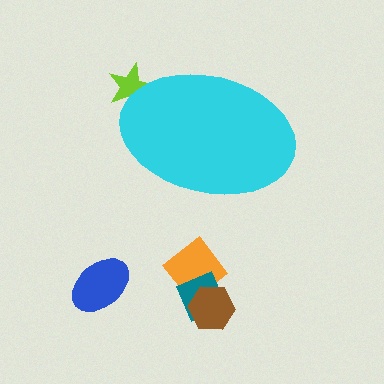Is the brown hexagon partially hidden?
No, the brown hexagon is fully visible.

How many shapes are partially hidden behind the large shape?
1 shape is partially hidden.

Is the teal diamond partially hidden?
No, the teal diamond is fully visible.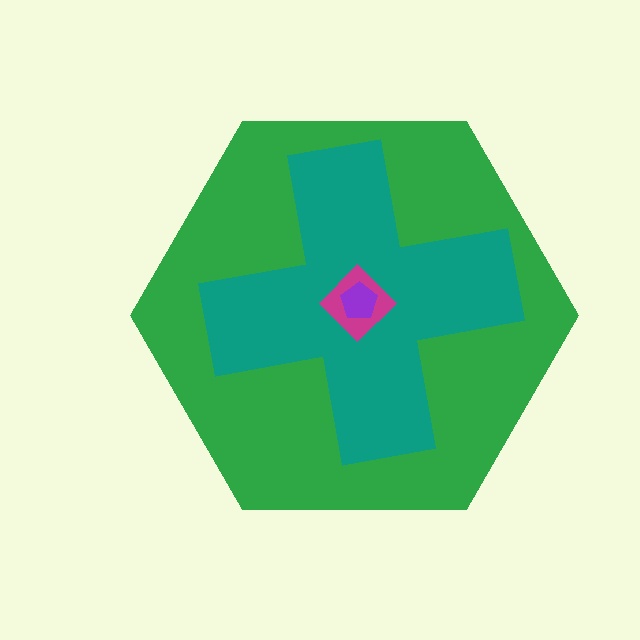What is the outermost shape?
The green hexagon.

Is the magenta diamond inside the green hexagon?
Yes.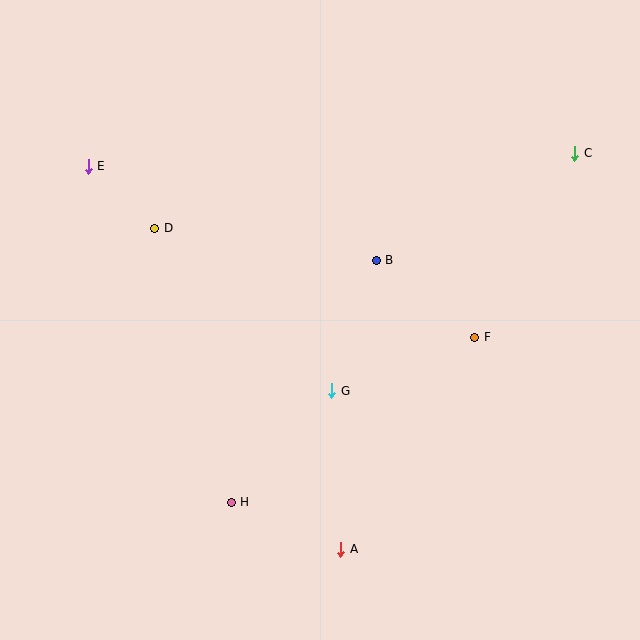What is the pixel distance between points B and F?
The distance between B and F is 125 pixels.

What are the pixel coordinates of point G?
Point G is at (332, 391).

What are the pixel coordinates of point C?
Point C is at (575, 153).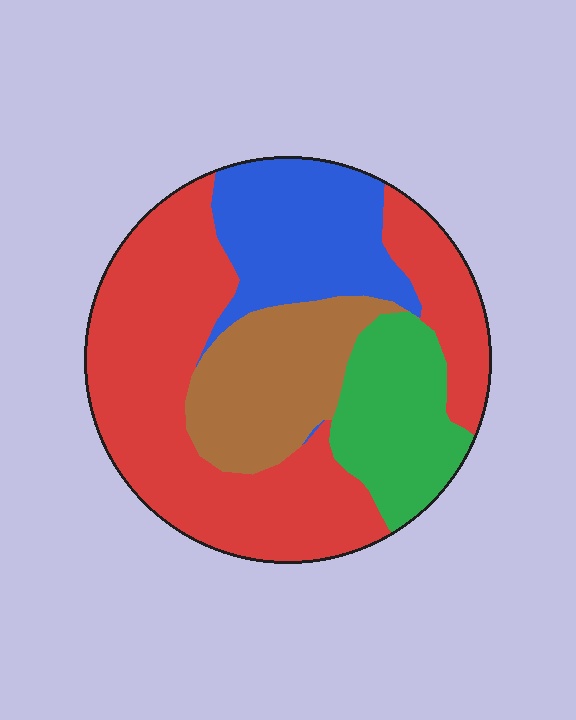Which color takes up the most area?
Red, at roughly 50%.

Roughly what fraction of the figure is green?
Green covers around 15% of the figure.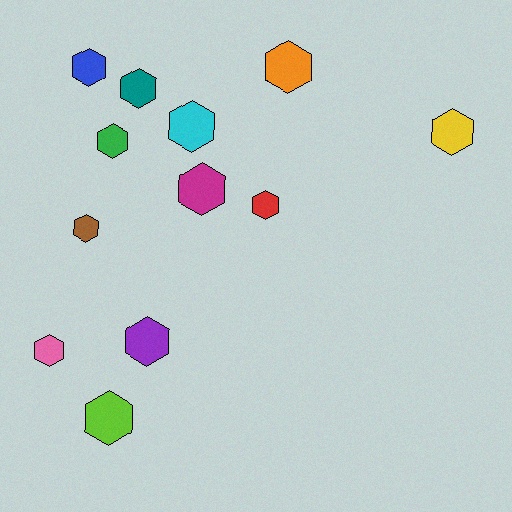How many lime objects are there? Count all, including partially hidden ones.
There is 1 lime object.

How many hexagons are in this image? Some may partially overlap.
There are 12 hexagons.